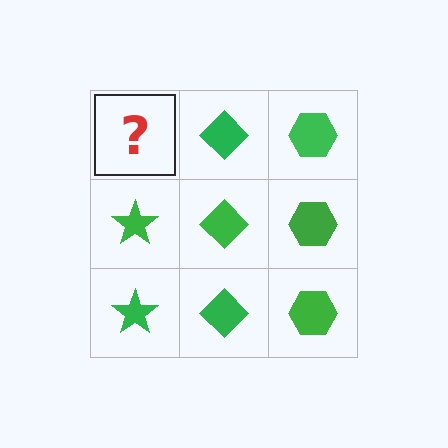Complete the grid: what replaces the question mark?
The question mark should be replaced with a green star.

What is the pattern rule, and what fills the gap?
The rule is that each column has a consistent shape. The gap should be filled with a green star.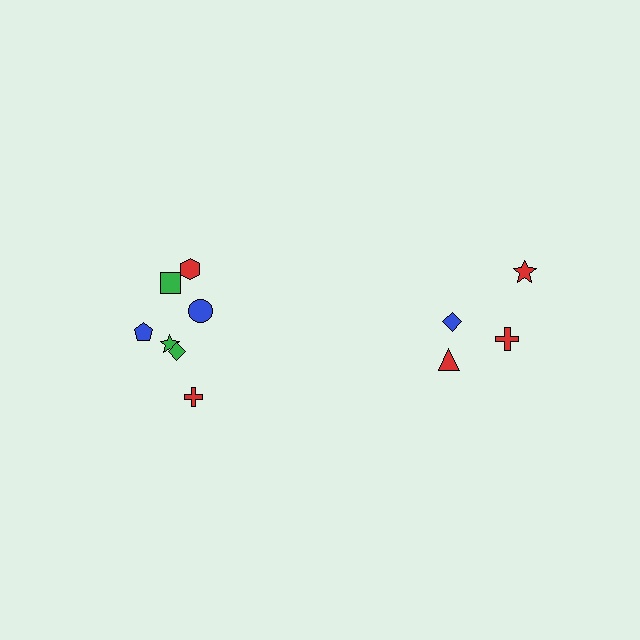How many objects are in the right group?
There are 4 objects.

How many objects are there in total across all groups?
There are 11 objects.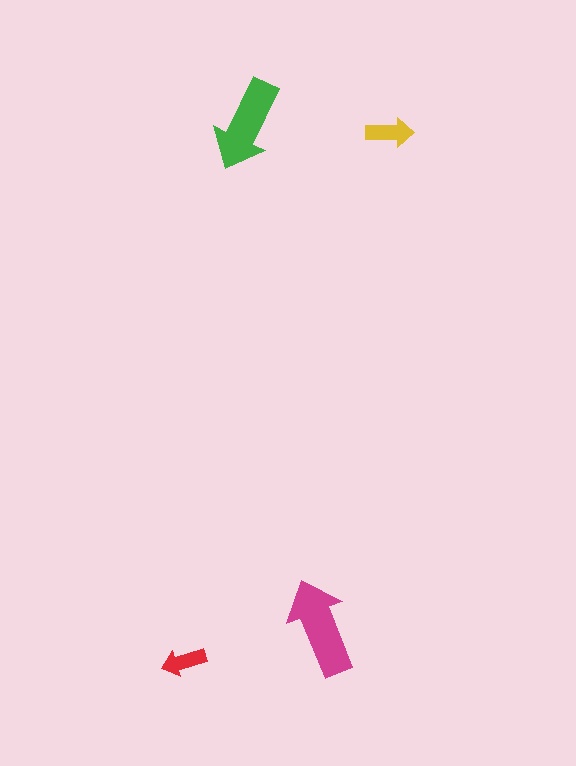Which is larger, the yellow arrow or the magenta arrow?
The magenta one.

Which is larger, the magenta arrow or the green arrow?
The magenta one.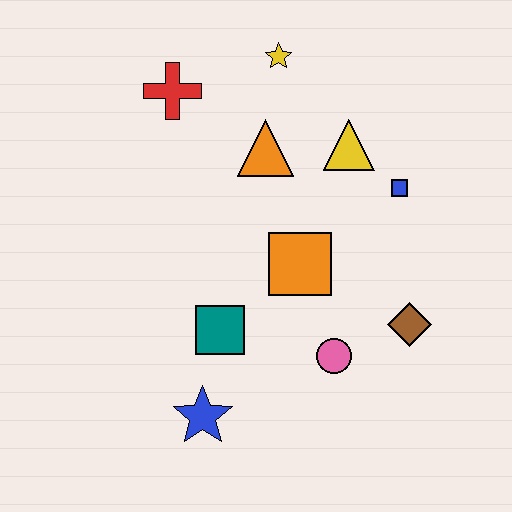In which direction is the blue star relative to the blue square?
The blue star is below the blue square.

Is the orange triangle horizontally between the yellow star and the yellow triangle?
No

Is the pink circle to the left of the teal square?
No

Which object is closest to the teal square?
The blue star is closest to the teal square.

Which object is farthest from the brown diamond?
The red cross is farthest from the brown diamond.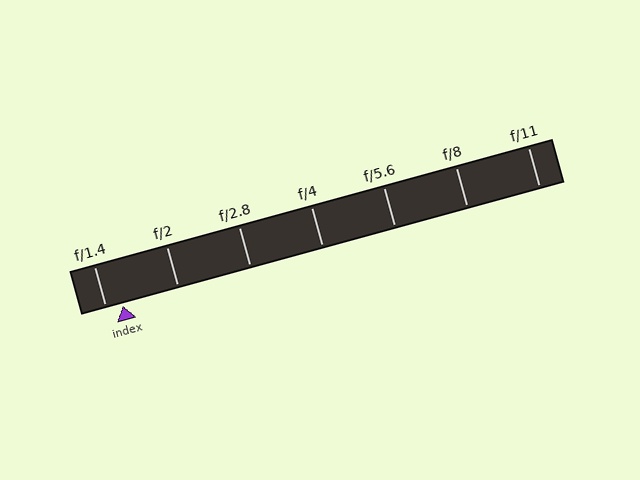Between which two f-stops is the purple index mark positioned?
The index mark is between f/1.4 and f/2.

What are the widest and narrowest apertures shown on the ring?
The widest aperture shown is f/1.4 and the narrowest is f/11.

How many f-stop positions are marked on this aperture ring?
There are 7 f-stop positions marked.